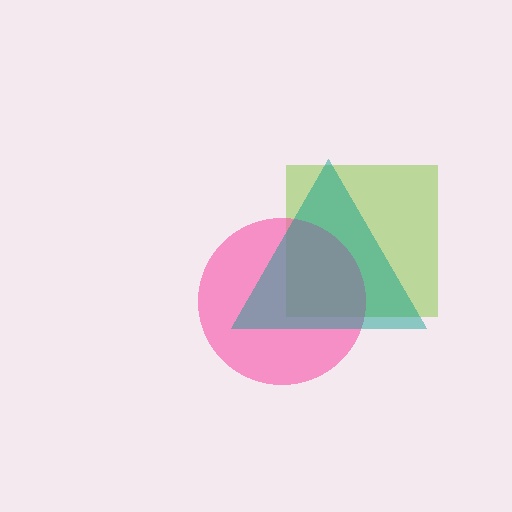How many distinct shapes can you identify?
There are 3 distinct shapes: a lime square, a pink circle, a teal triangle.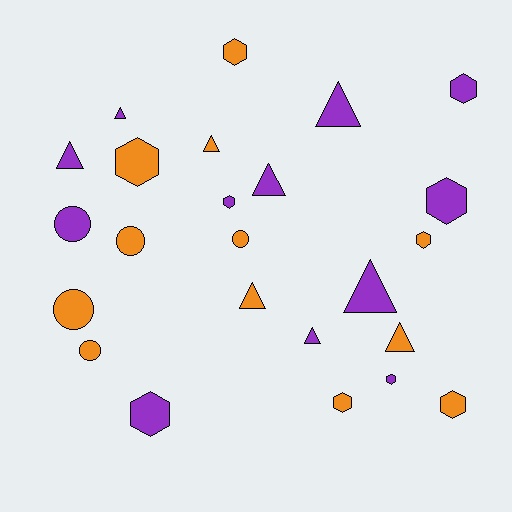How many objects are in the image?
There are 24 objects.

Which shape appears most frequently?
Hexagon, with 10 objects.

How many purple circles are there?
There is 1 purple circle.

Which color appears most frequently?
Orange, with 12 objects.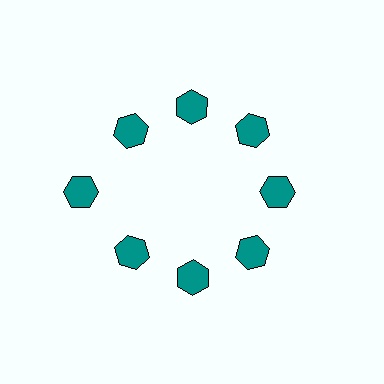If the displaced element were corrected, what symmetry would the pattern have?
It would have 8-fold rotational symmetry — the pattern would map onto itself every 45 degrees.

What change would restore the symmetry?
The symmetry would be restored by moving it inward, back onto the ring so that all 8 hexagons sit at equal angles and equal distance from the center.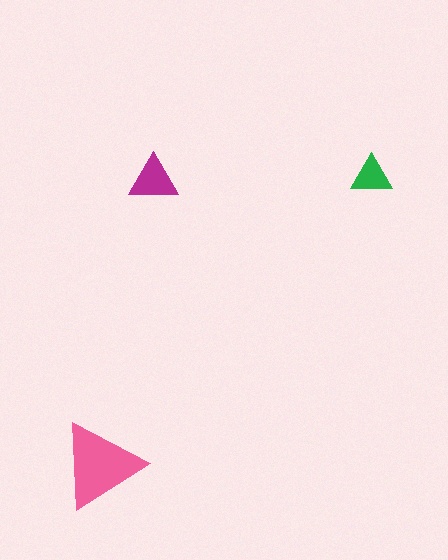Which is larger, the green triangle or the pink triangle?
The pink one.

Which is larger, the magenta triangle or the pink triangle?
The pink one.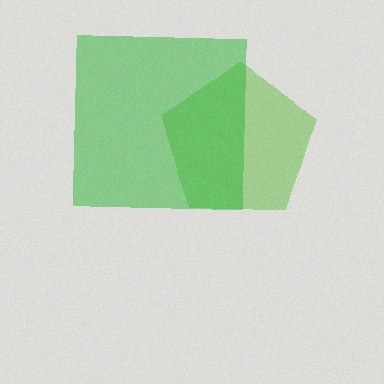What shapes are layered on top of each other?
The layered shapes are: a lime pentagon, a green square.